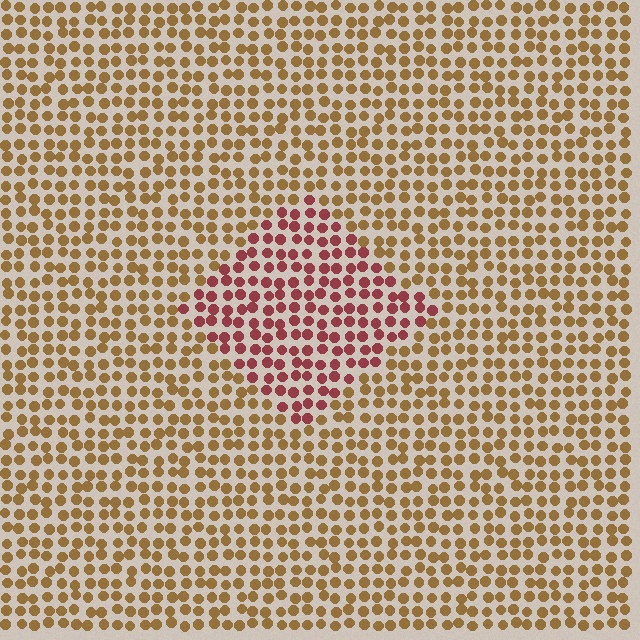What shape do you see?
I see a diamond.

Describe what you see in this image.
The image is filled with small brown elements in a uniform arrangement. A diamond-shaped region is visible where the elements are tinted to a slightly different hue, forming a subtle color boundary.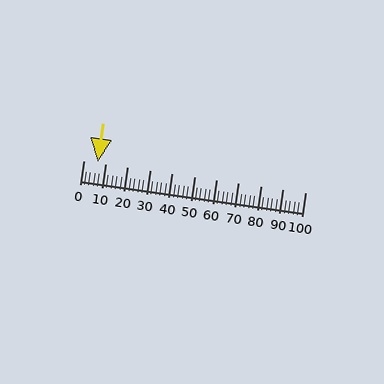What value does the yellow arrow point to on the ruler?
The yellow arrow points to approximately 7.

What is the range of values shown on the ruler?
The ruler shows values from 0 to 100.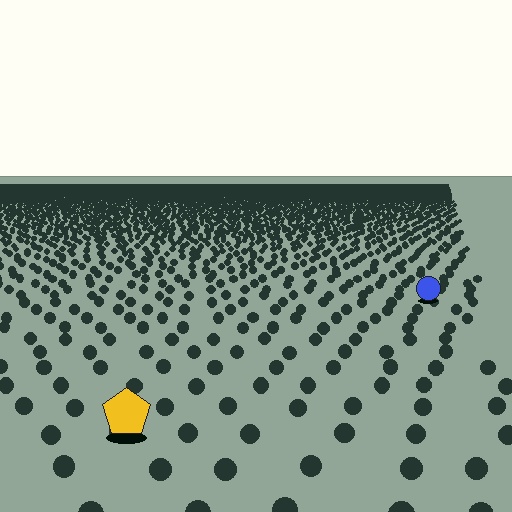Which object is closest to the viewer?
The yellow pentagon is closest. The texture marks near it are larger and more spread out.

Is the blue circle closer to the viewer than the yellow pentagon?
No. The yellow pentagon is closer — you can tell from the texture gradient: the ground texture is coarser near it.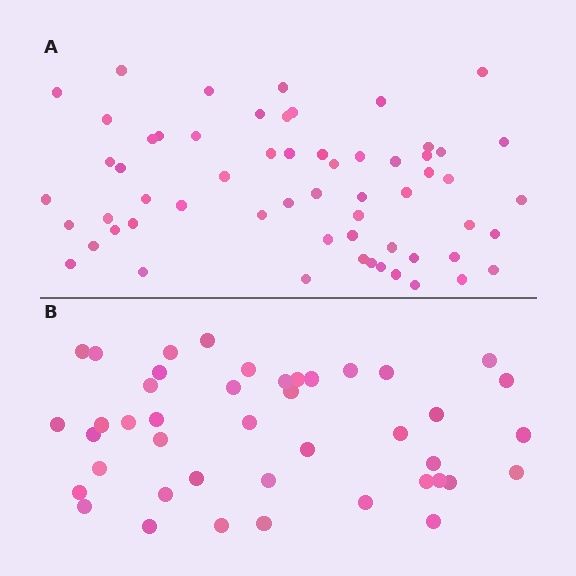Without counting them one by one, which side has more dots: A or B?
Region A (the top region) has more dots.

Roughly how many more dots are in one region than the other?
Region A has approximately 15 more dots than region B.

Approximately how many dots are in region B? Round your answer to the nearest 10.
About 40 dots. (The exact count is 43, which rounds to 40.)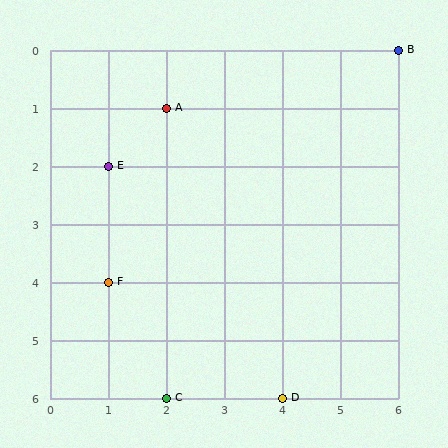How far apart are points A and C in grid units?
Points A and C are 5 rows apart.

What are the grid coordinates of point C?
Point C is at grid coordinates (2, 6).